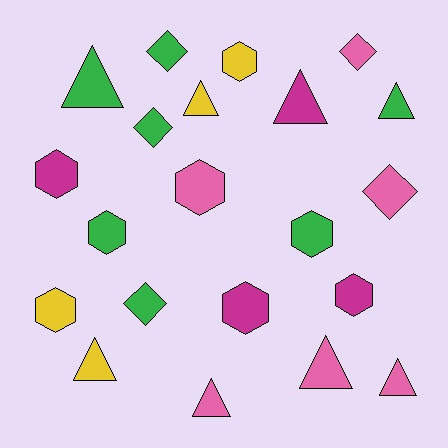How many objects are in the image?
There are 21 objects.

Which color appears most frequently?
Green, with 7 objects.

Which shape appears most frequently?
Triangle, with 8 objects.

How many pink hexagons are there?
There is 1 pink hexagon.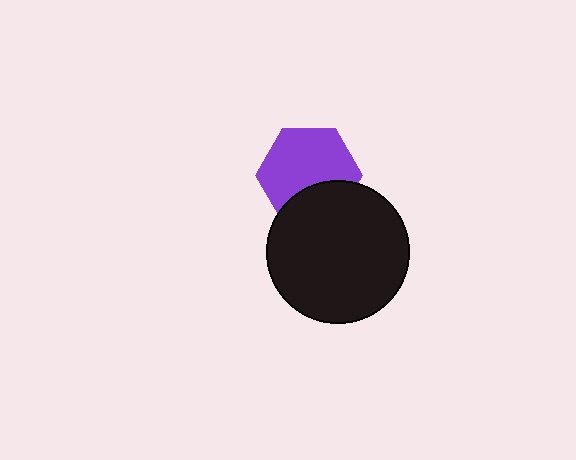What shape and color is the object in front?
The object in front is a black circle.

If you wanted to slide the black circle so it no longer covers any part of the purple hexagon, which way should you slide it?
Slide it down — that is the most direct way to separate the two shapes.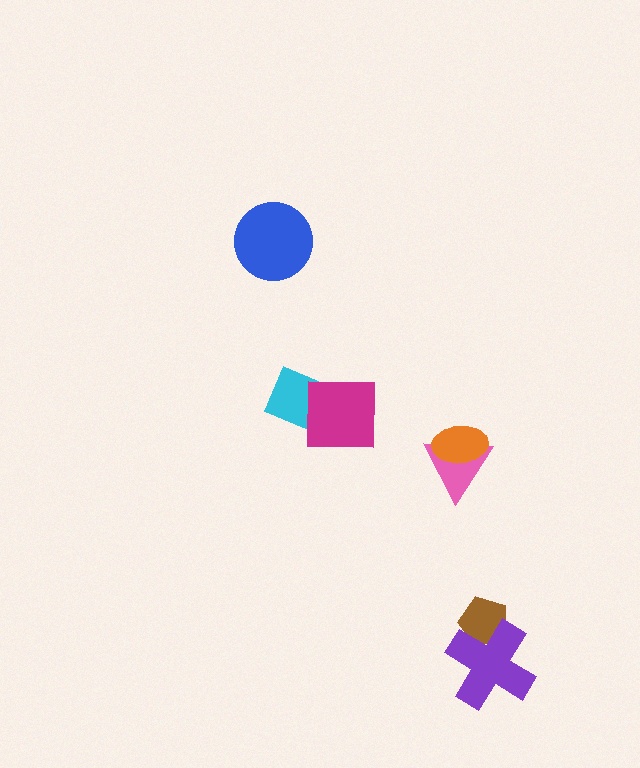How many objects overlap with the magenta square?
1 object overlaps with the magenta square.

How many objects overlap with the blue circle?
0 objects overlap with the blue circle.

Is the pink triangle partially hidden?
Yes, it is partially covered by another shape.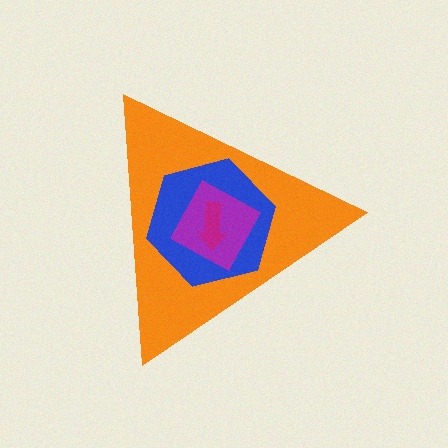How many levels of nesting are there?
4.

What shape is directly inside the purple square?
The magenta arrow.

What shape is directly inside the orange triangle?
The blue hexagon.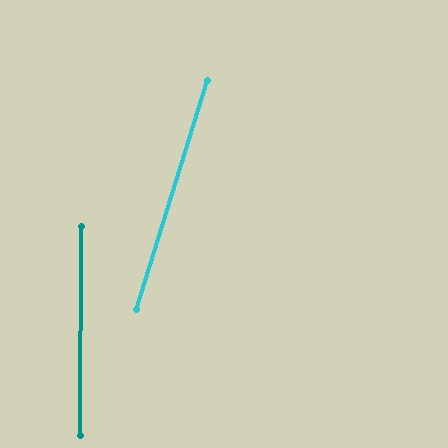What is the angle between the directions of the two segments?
Approximately 17 degrees.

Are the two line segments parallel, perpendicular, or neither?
Neither parallel nor perpendicular — they differ by about 17°.